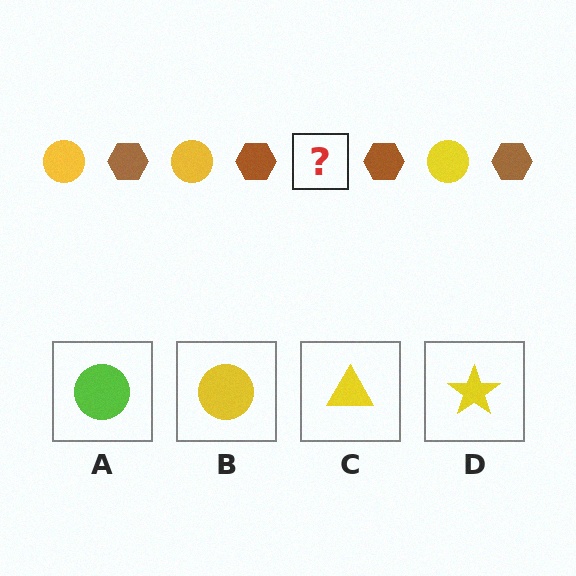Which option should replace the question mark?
Option B.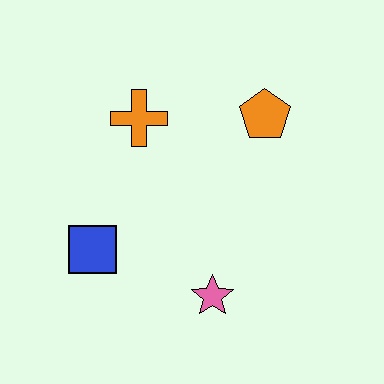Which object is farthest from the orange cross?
The pink star is farthest from the orange cross.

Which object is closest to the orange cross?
The orange pentagon is closest to the orange cross.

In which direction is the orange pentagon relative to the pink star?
The orange pentagon is above the pink star.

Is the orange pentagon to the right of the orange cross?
Yes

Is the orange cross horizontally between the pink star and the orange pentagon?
No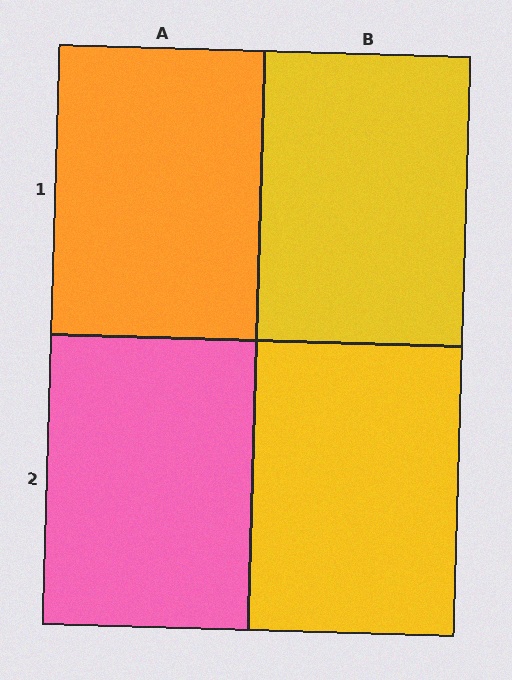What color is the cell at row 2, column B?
Yellow.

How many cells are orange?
1 cell is orange.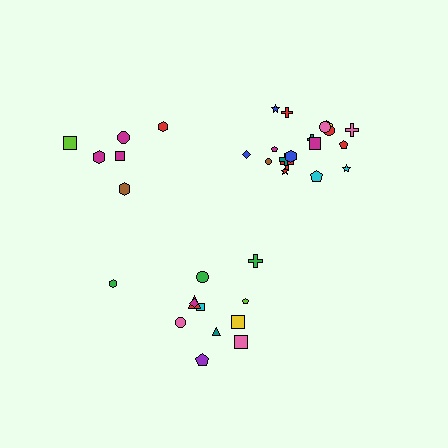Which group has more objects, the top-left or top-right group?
The top-right group.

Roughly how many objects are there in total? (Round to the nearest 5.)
Roughly 35 objects in total.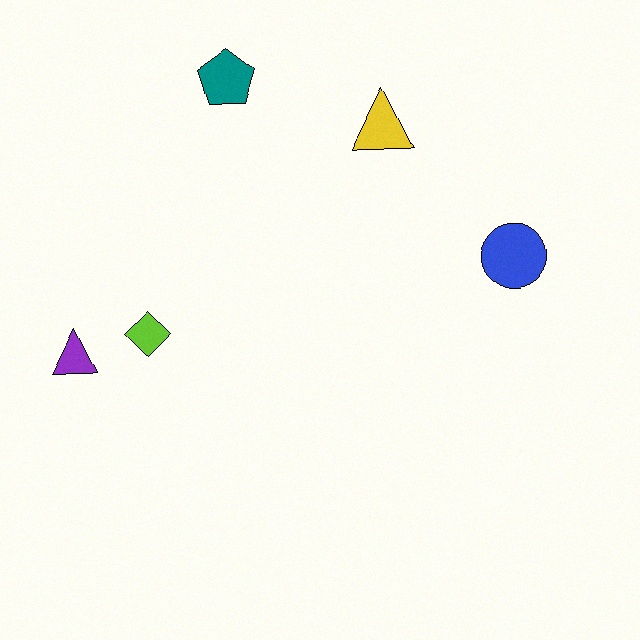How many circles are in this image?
There is 1 circle.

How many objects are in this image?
There are 5 objects.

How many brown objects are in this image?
There are no brown objects.